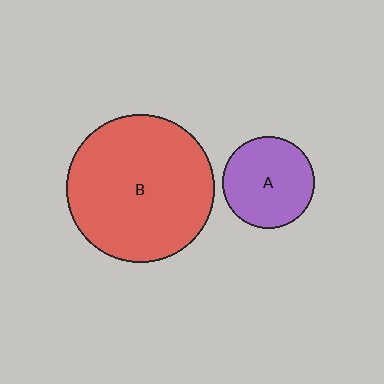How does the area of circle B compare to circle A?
Approximately 2.6 times.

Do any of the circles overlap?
No, none of the circles overlap.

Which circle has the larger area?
Circle B (red).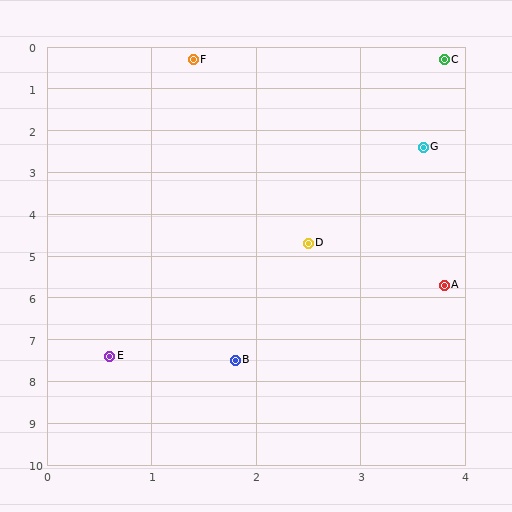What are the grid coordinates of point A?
Point A is at approximately (3.8, 5.7).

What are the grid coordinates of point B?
Point B is at approximately (1.8, 7.5).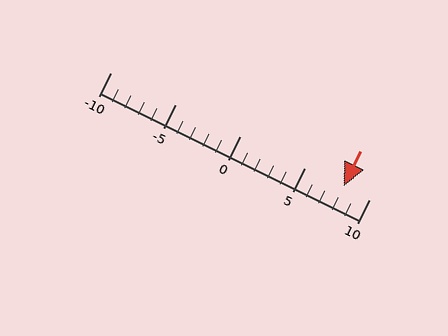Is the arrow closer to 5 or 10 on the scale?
The arrow is closer to 10.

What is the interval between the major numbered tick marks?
The major tick marks are spaced 5 units apart.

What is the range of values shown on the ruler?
The ruler shows values from -10 to 10.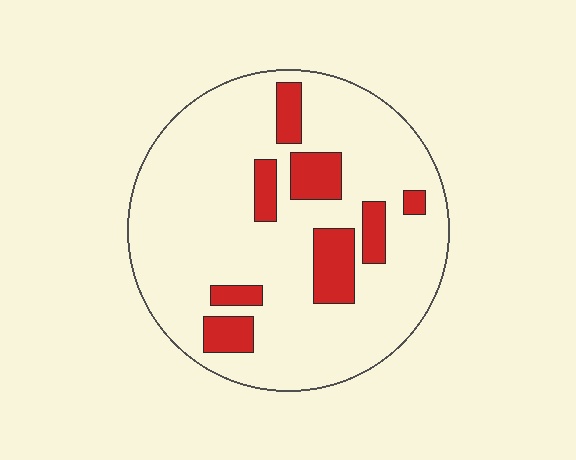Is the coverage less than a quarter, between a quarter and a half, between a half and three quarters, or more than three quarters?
Less than a quarter.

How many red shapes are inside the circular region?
8.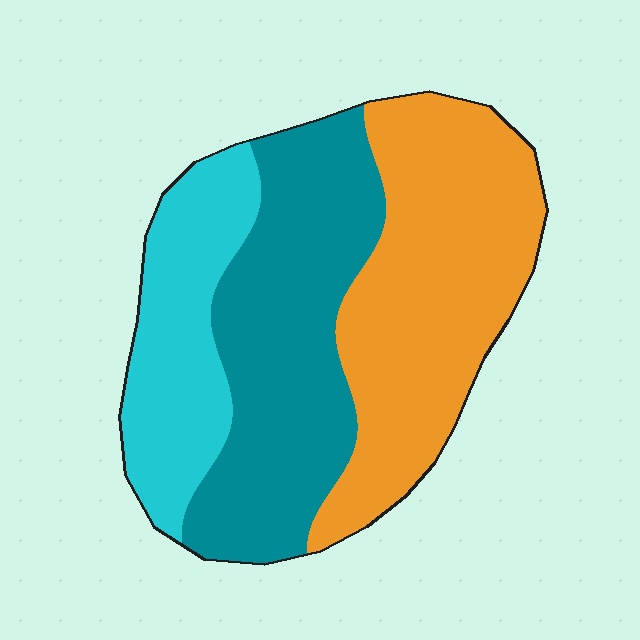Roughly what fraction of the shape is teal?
Teal takes up about three eighths (3/8) of the shape.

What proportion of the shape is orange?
Orange covers 40% of the shape.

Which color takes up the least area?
Cyan, at roughly 20%.